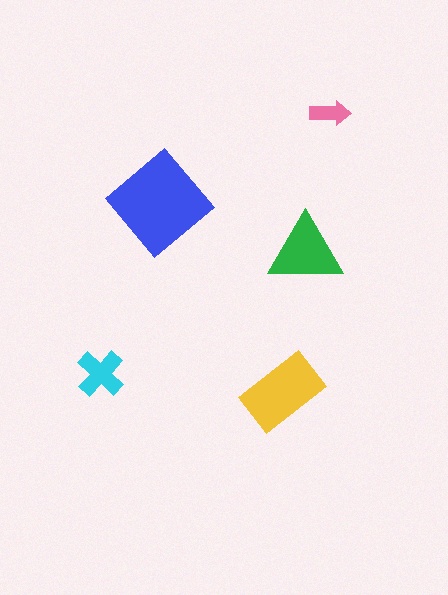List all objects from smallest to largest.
The pink arrow, the cyan cross, the green triangle, the yellow rectangle, the blue diamond.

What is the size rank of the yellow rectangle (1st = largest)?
2nd.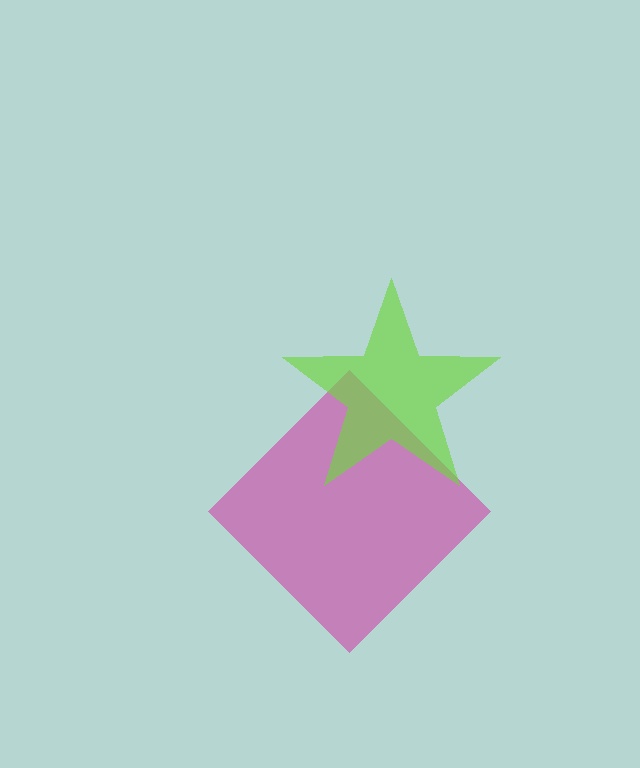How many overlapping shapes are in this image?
There are 2 overlapping shapes in the image.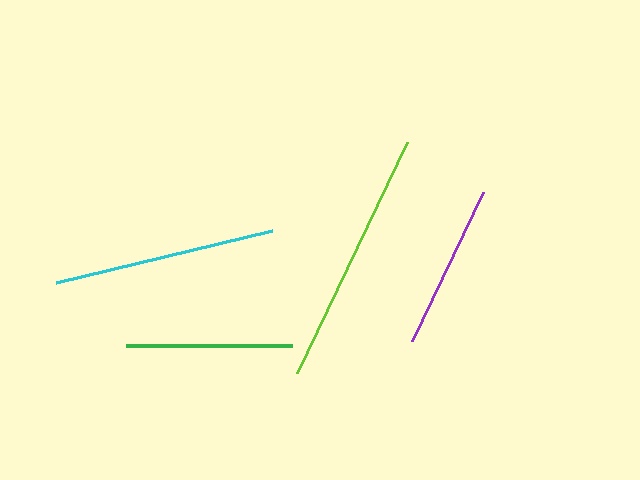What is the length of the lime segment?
The lime segment is approximately 255 pixels long.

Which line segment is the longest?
The lime line is the longest at approximately 255 pixels.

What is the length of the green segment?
The green segment is approximately 167 pixels long.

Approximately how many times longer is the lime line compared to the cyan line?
The lime line is approximately 1.1 times the length of the cyan line.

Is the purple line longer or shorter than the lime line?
The lime line is longer than the purple line.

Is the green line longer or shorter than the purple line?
The green line is longer than the purple line.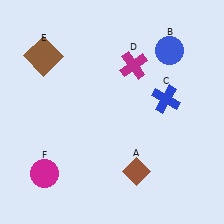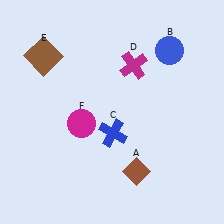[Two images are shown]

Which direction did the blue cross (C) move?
The blue cross (C) moved left.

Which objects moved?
The objects that moved are: the blue cross (C), the magenta circle (F).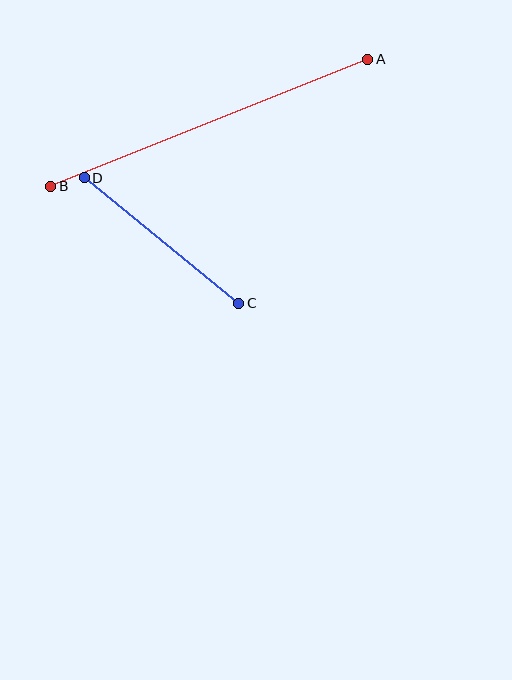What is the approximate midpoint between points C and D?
The midpoint is at approximately (161, 241) pixels.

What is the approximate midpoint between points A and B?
The midpoint is at approximately (209, 123) pixels.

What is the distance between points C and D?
The distance is approximately 199 pixels.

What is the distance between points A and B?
The distance is approximately 342 pixels.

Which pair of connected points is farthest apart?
Points A and B are farthest apart.